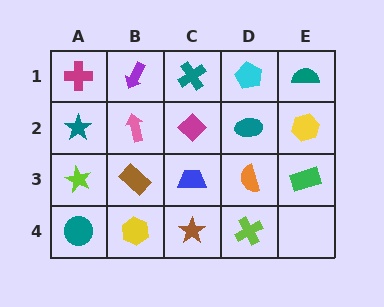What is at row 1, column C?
A teal cross.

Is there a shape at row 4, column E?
No, that cell is empty.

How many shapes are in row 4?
4 shapes.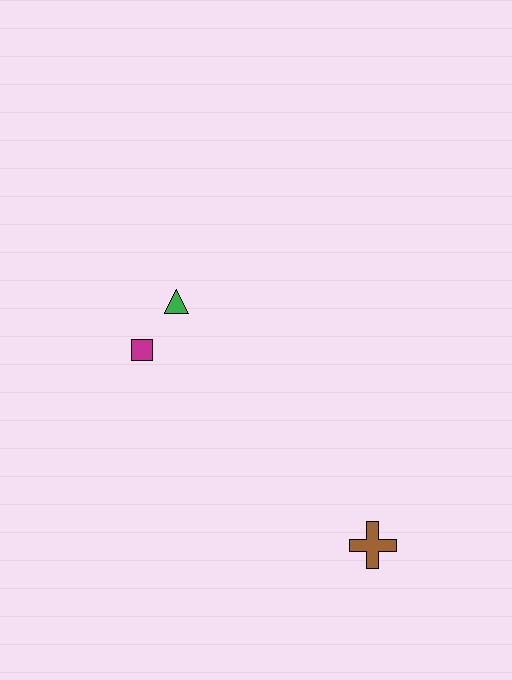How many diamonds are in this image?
There are no diamonds.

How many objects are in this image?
There are 3 objects.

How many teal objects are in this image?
There are no teal objects.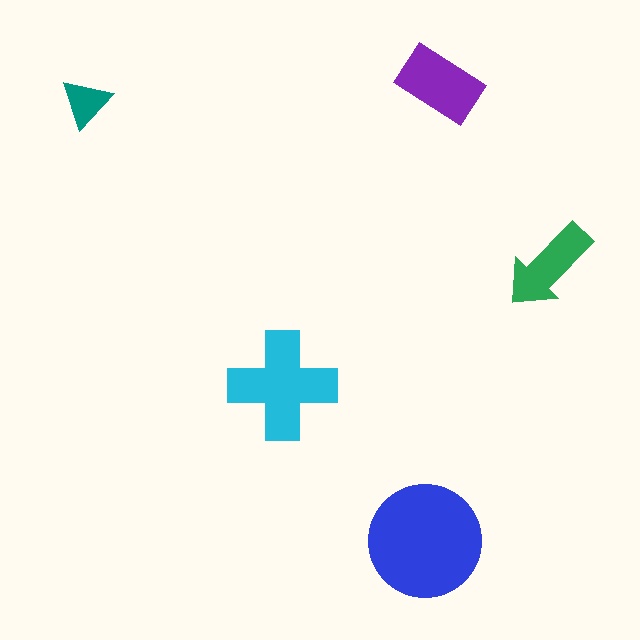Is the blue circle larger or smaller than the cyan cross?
Larger.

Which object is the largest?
The blue circle.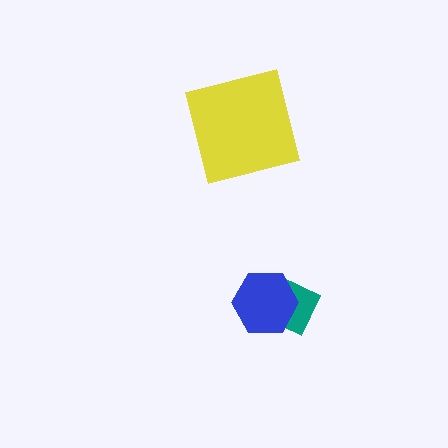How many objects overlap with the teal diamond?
1 object overlaps with the teal diamond.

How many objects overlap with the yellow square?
0 objects overlap with the yellow square.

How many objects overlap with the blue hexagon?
1 object overlaps with the blue hexagon.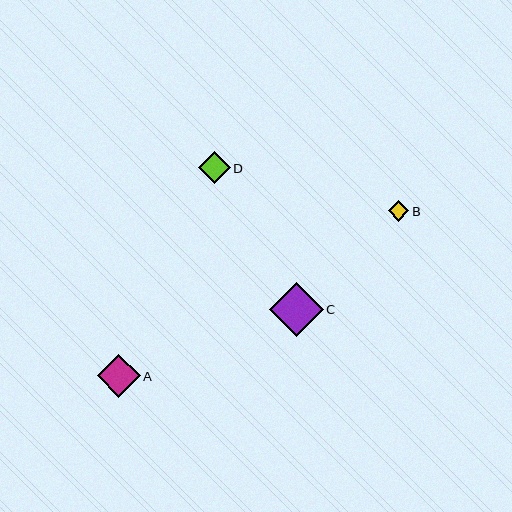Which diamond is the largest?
Diamond C is the largest with a size of approximately 53 pixels.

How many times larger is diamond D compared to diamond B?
Diamond D is approximately 1.5 times the size of diamond B.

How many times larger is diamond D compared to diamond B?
Diamond D is approximately 1.5 times the size of diamond B.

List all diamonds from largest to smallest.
From largest to smallest: C, A, D, B.